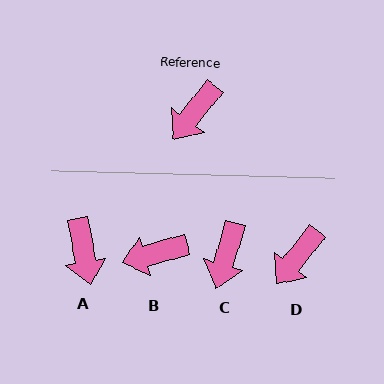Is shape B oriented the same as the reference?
No, it is off by about 36 degrees.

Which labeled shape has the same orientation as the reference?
D.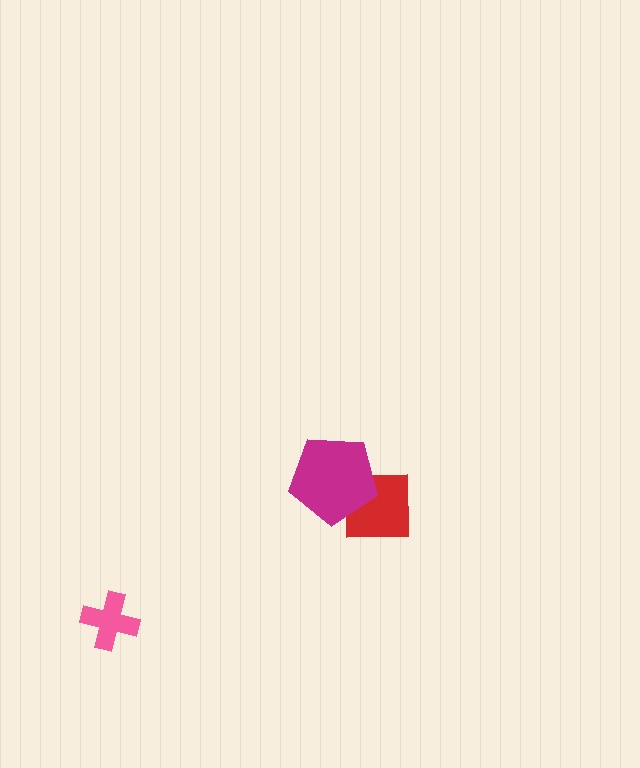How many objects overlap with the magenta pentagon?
1 object overlaps with the magenta pentagon.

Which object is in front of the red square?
The magenta pentagon is in front of the red square.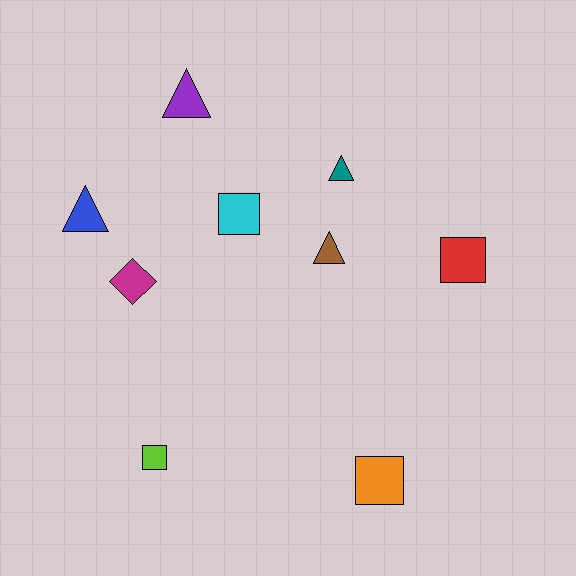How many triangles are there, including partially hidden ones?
There are 4 triangles.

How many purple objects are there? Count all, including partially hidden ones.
There is 1 purple object.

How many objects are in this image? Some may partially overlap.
There are 9 objects.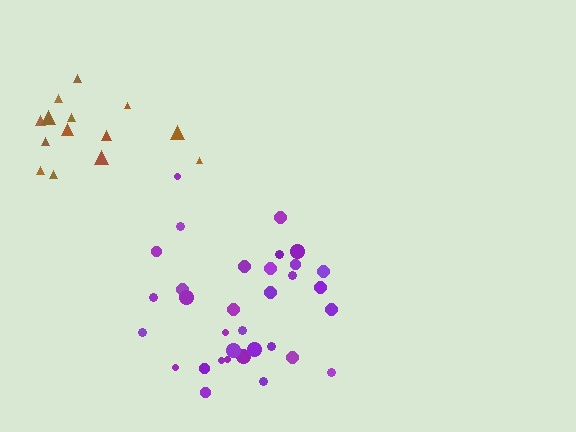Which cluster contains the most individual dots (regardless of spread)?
Purple (33).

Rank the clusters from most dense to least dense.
purple, brown.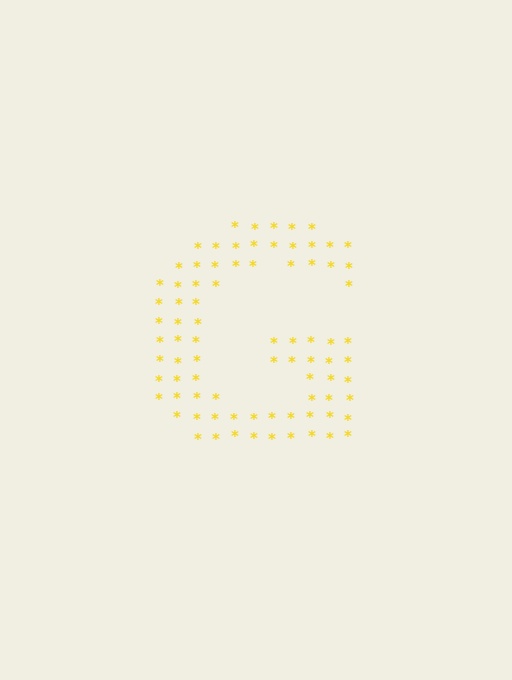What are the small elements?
The small elements are asterisks.